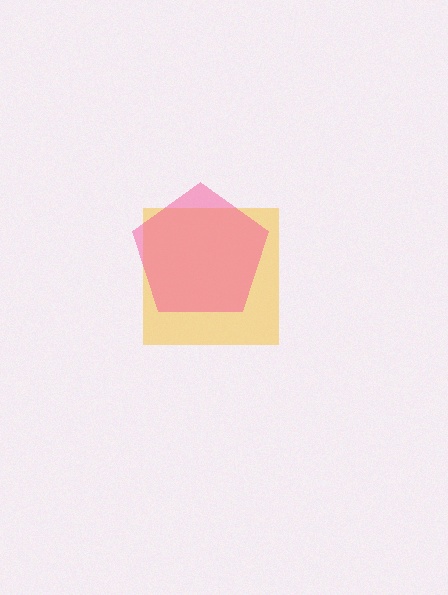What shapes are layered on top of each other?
The layered shapes are: a yellow square, a pink pentagon.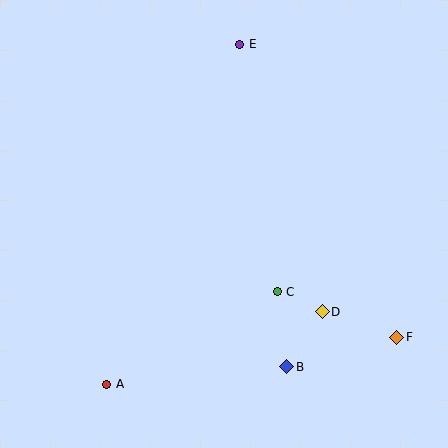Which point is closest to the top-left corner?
Point E is closest to the top-left corner.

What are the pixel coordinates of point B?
Point B is at (287, 367).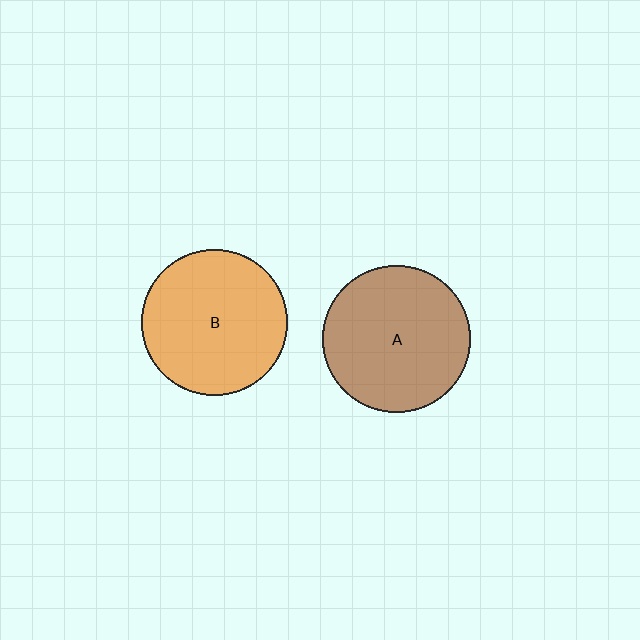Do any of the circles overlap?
No, none of the circles overlap.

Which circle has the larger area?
Circle A (brown).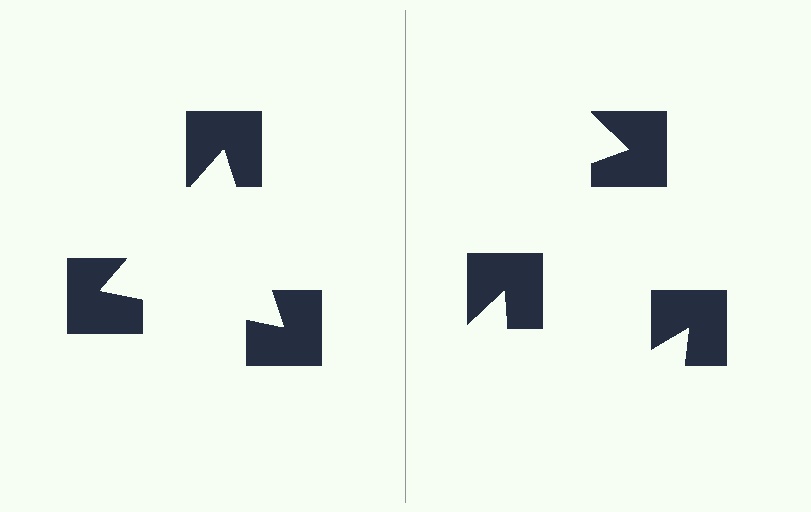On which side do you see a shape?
An illusory triangle appears on the left side. On the right side the wedge cuts are rotated, so no coherent shape forms.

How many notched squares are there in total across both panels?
6 — 3 on each side.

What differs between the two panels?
The notched squares are positioned identically on both sides; only the wedge orientations differ. On the left they align to a triangle; on the right they are misaligned.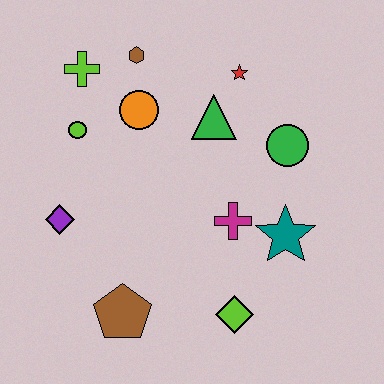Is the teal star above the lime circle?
No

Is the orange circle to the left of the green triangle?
Yes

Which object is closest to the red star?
The green triangle is closest to the red star.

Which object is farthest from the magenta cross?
The lime cross is farthest from the magenta cross.